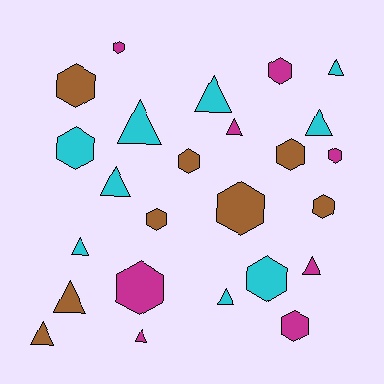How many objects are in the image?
There are 25 objects.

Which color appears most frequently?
Cyan, with 9 objects.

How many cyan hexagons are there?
There are 2 cyan hexagons.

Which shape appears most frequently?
Hexagon, with 13 objects.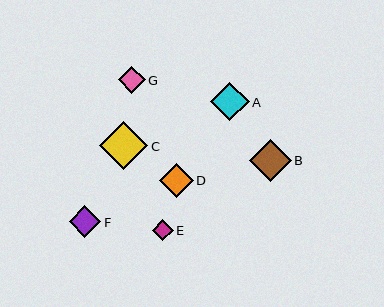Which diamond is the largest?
Diamond C is the largest with a size of approximately 48 pixels.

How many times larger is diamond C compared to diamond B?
Diamond C is approximately 1.1 times the size of diamond B.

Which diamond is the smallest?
Diamond E is the smallest with a size of approximately 20 pixels.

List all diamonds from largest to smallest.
From largest to smallest: C, B, A, D, F, G, E.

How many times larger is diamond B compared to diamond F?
Diamond B is approximately 1.3 times the size of diamond F.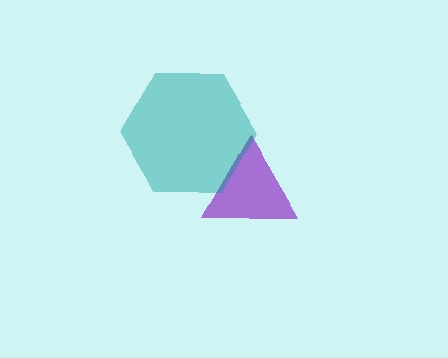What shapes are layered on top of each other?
The layered shapes are: a purple triangle, a teal hexagon.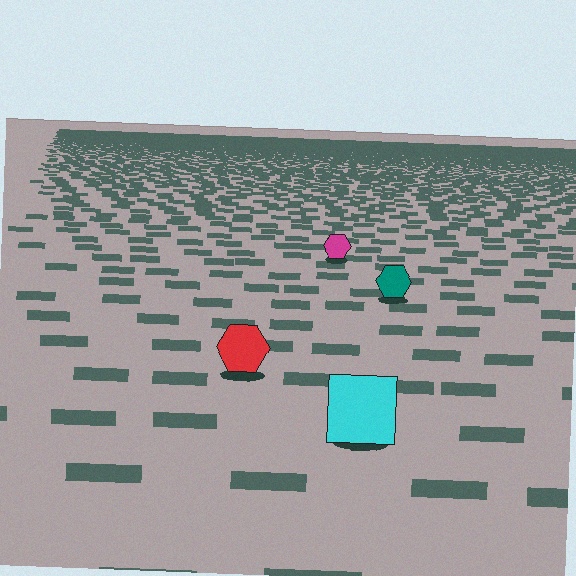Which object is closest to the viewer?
The cyan square is closest. The texture marks near it are larger and more spread out.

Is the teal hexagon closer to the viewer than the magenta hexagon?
Yes. The teal hexagon is closer — you can tell from the texture gradient: the ground texture is coarser near it.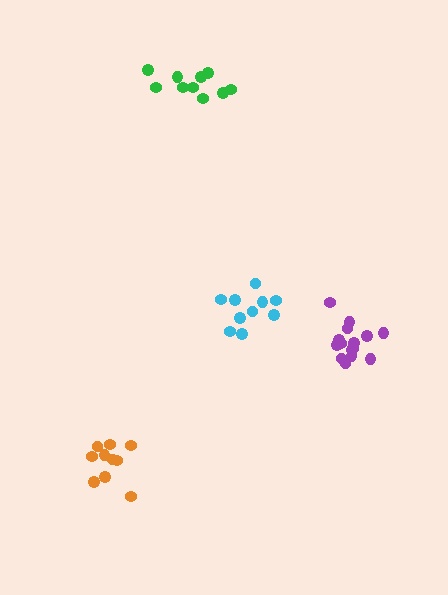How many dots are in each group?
Group 1: 10 dots, Group 2: 10 dots, Group 3: 15 dots, Group 4: 10 dots (45 total).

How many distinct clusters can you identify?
There are 4 distinct clusters.